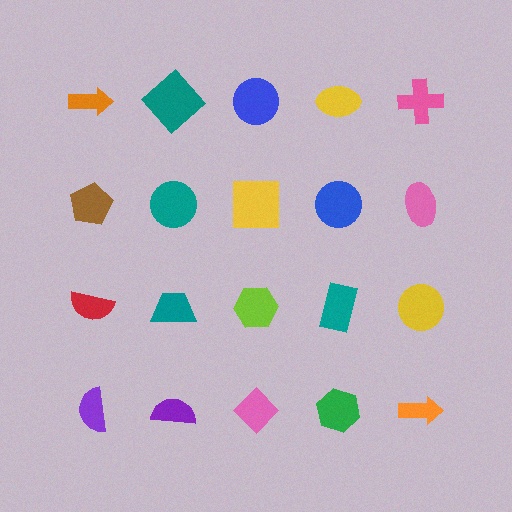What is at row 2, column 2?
A teal circle.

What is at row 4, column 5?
An orange arrow.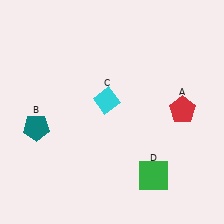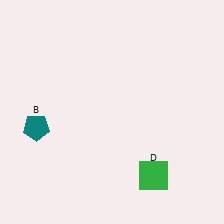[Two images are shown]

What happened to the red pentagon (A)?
The red pentagon (A) was removed in Image 2. It was in the top-right area of Image 1.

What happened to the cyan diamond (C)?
The cyan diamond (C) was removed in Image 2. It was in the top-left area of Image 1.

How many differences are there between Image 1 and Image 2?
There are 2 differences between the two images.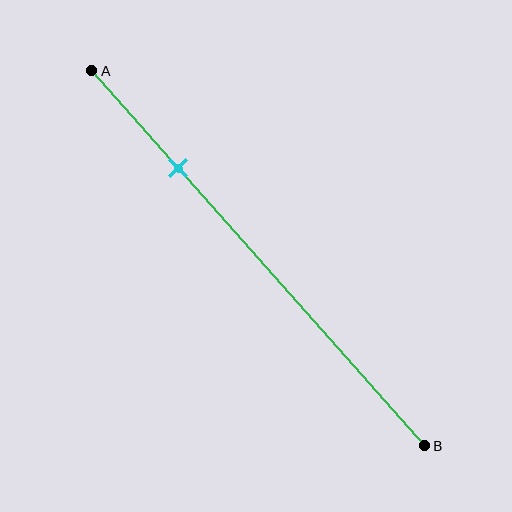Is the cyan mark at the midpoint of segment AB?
No, the mark is at about 25% from A, not at the 50% midpoint.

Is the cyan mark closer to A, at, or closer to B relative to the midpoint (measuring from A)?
The cyan mark is closer to point A than the midpoint of segment AB.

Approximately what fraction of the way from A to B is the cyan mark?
The cyan mark is approximately 25% of the way from A to B.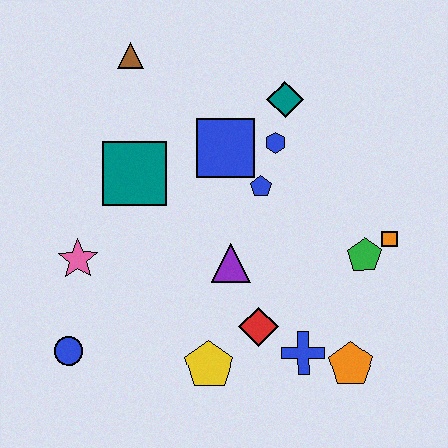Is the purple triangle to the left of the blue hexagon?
Yes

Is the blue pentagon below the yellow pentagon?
No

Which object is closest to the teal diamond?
The blue hexagon is closest to the teal diamond.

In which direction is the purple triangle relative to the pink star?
The purple triangle is to the right of the pink star.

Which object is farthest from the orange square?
The blue circle is farthest from the orange square.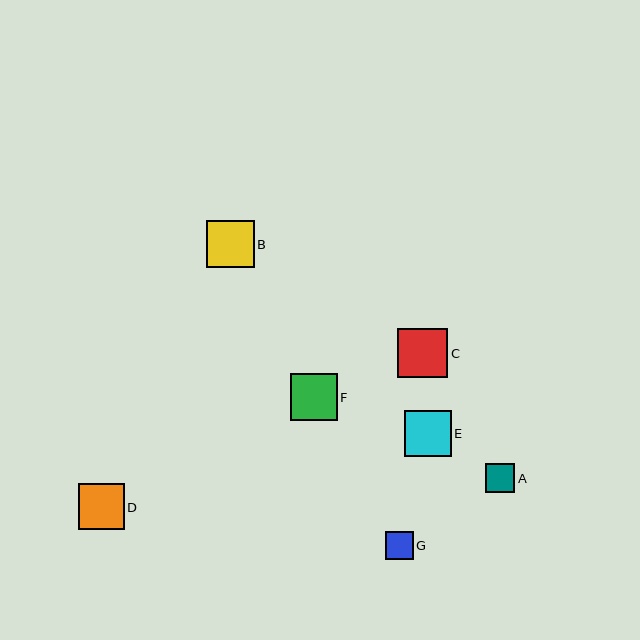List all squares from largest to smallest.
From largest to smallest: C, B, F, E, D, A, G.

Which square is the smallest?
Square G is the smallest with a size of approximately 28 pixels.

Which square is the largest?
Square C is the largest with a size of approximately 50 pixels.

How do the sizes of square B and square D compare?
Square B and square D are approximately the same size.